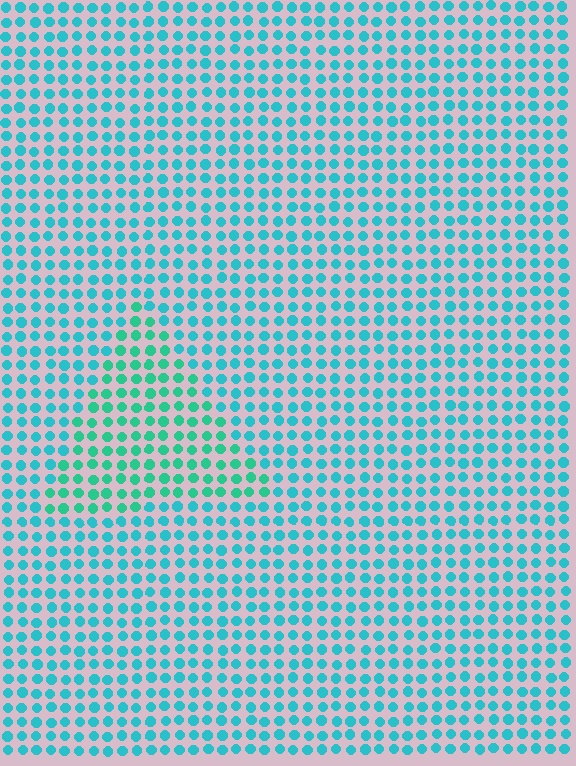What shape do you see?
I see a triangle.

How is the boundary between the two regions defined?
The boundary is defined purely by a slight shift in hue (about 25 degrees). Spacing, size, and orientation are identical on both sides.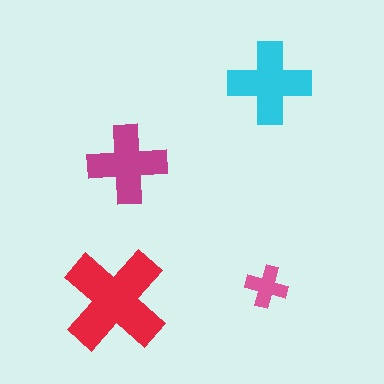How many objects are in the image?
There are 4 objects in the image.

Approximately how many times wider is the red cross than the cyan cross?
About 1.5 times wider.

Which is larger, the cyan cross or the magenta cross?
The cyan one.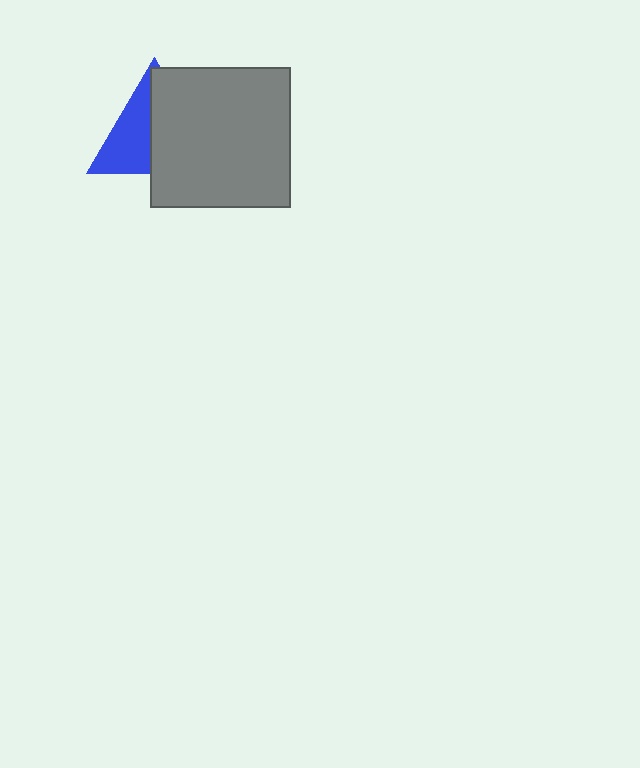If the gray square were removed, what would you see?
You would see the complete blue triangle.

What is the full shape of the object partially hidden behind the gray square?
The partially hidden object is a blue triangle.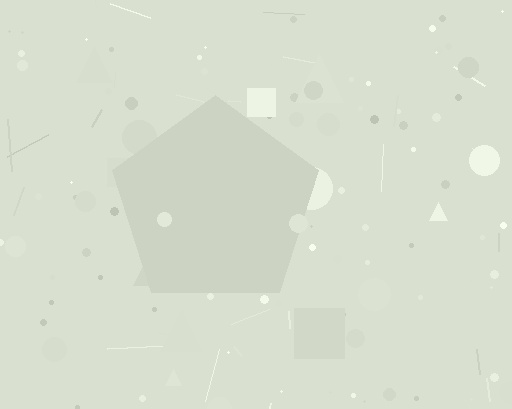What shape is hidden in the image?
A pentagon is hidden in the image.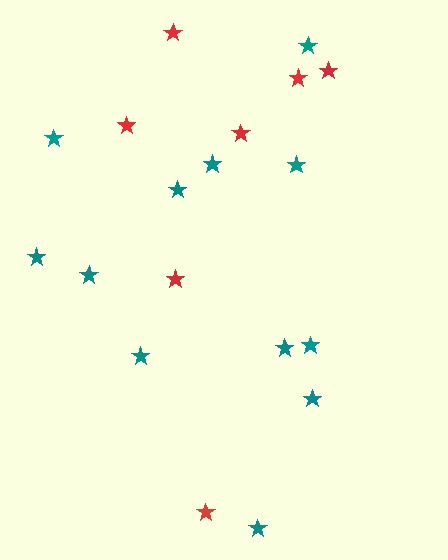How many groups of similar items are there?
There are 2 groups: one group of red stars (7) and one group of teal stars (12).